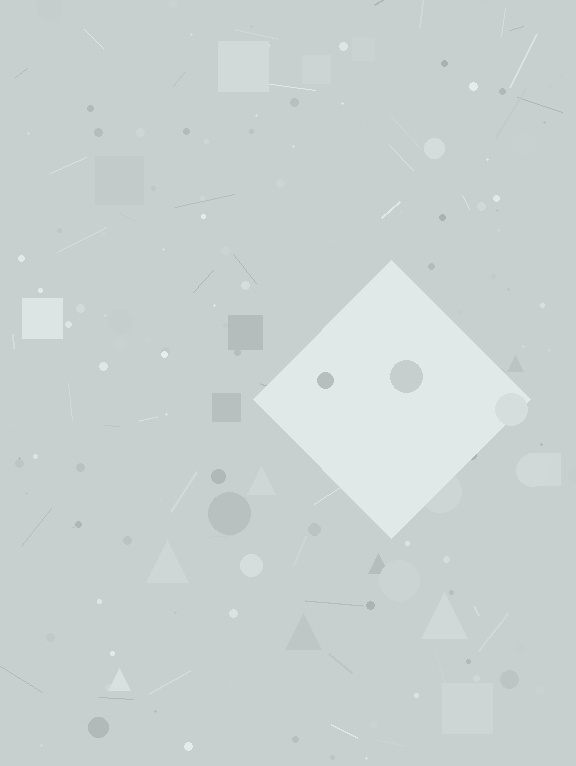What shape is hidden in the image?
A diamond is hidden in the image.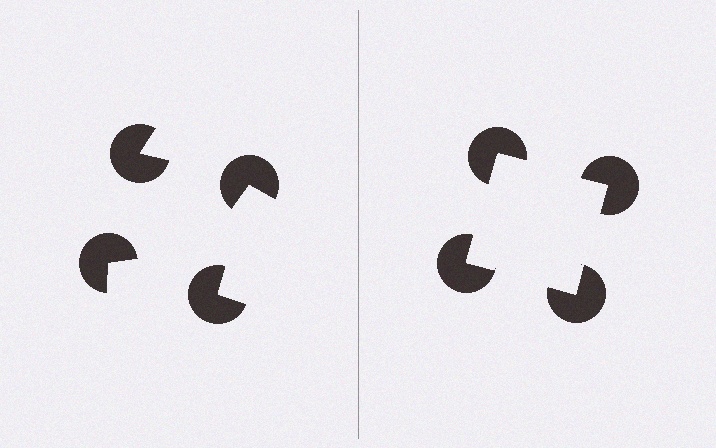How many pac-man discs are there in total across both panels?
8 — 4 on each side.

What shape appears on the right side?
An illusory square.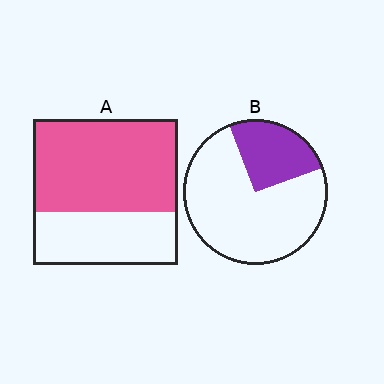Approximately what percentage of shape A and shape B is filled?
A is approximately 65% and B is approximately 25%.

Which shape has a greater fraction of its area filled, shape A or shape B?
Shape A.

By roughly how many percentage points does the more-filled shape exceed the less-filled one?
By roughly 40 percentage points (A over B).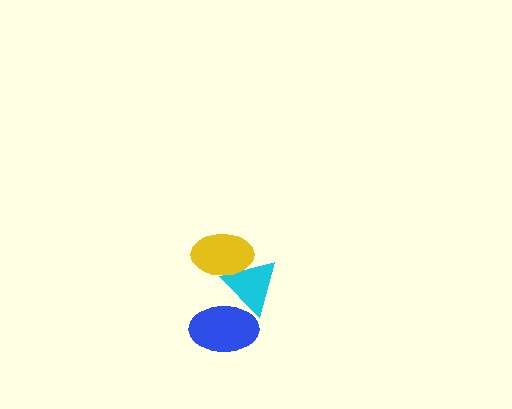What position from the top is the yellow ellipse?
The yellow ellipse is 1st from the top.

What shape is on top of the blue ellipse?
The cyan triangle is on top of the blue ellipse.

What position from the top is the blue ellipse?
The blue ellipse is 3rd from the top.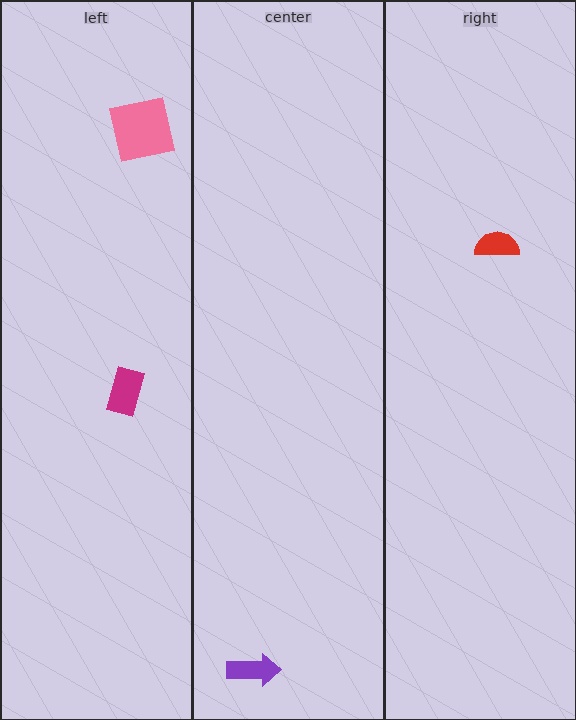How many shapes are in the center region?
1.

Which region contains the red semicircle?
The right region.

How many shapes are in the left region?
2.